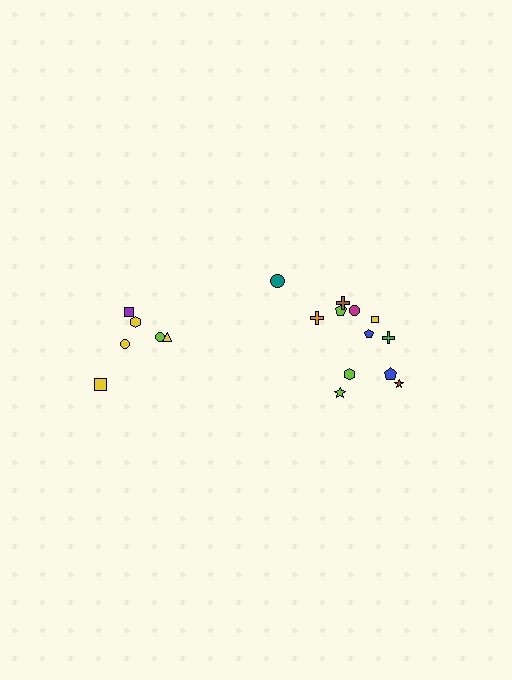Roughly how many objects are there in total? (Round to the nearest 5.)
Roughly 20 objects in total.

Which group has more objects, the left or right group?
The right group.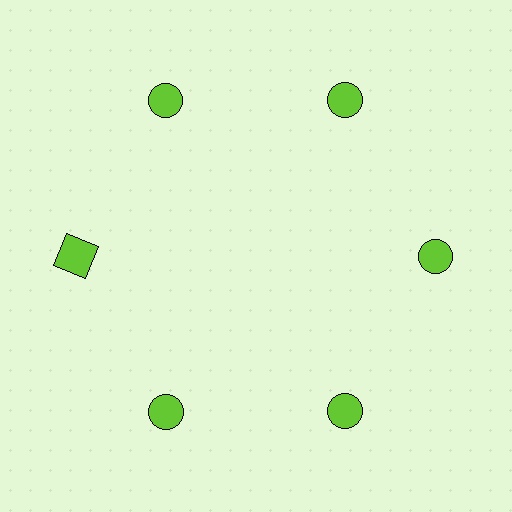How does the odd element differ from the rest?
It has a different shape: square instead of circle.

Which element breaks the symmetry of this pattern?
The lime square at roughly the 9 o'clock position breaks the symmetry. All other shapes are lime circles.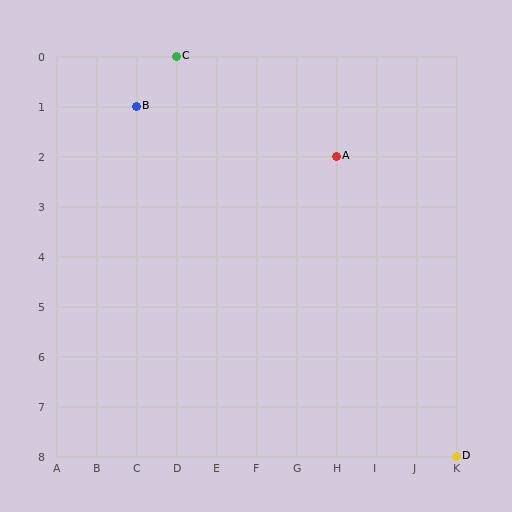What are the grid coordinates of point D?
Point D is at grid coordinates (K, 8).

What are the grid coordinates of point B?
Point B is at grid coordinates (C, 1).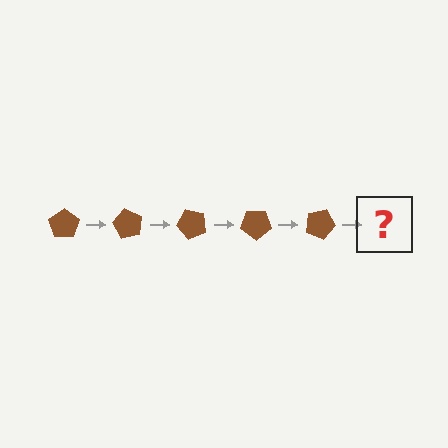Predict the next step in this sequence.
The next step is a brown pentagon rotated 300 degrees.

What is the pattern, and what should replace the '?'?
The pattern is that the pentagon rotates 60 degrees each step. The '?' should be a brown pentagon rotated 300 degrees.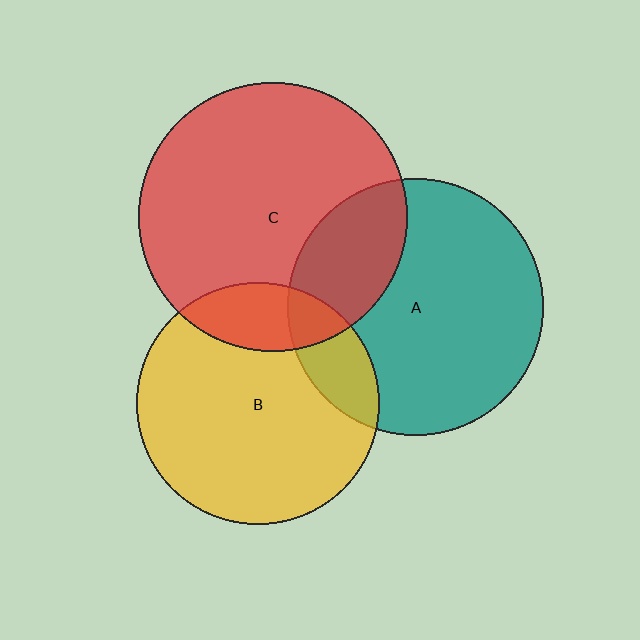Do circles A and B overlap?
Yes.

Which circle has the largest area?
Circle C (red).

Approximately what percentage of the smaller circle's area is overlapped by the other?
Approximately 15%.